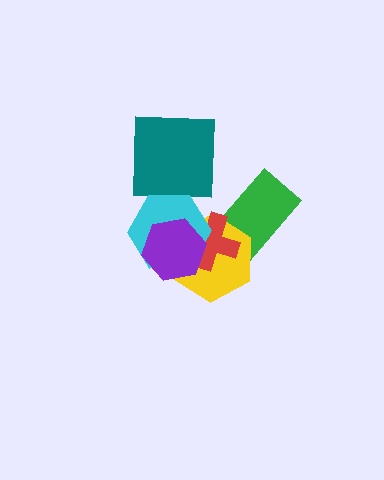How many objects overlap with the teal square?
0 objects overlap with the teal square.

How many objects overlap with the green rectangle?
2 objects overlap with the green rectangle.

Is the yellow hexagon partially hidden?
Yes, it is partially covered by another shape.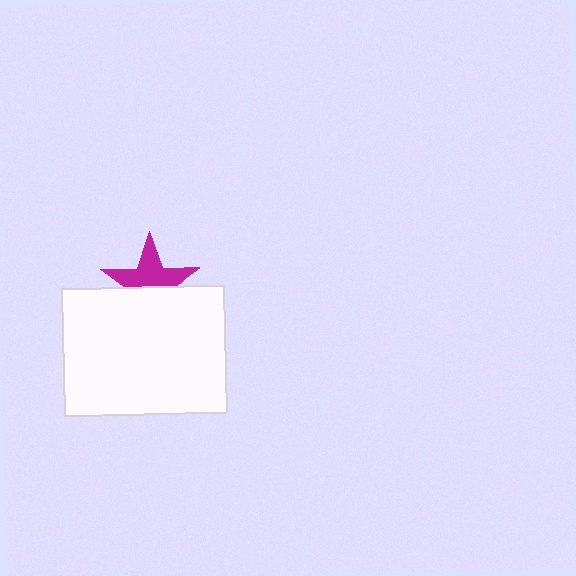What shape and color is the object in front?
The object in front is a white rectangle.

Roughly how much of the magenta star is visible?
About half of it is visible (roughly 57%).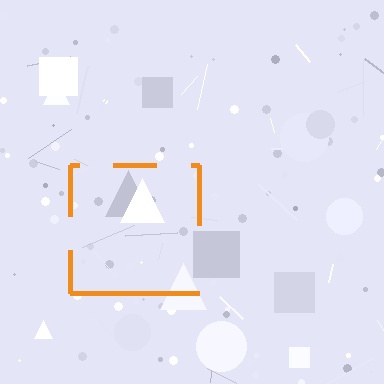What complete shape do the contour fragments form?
The contour fragments form a square.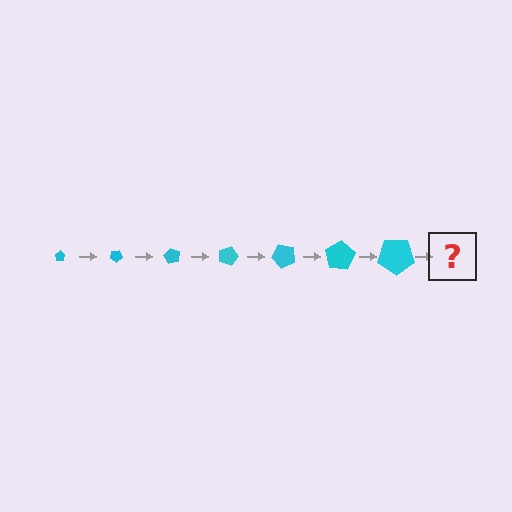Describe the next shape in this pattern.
It should be a pentagon, larger than the previous one and rotated 210 degrees from the start.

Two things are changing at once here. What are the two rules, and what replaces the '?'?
The two rules are that the pentagon grows larger each step and it rotates 30 degrees each step. The '?' should be a pentagon, larger than the previous one and rotated 210 degrees from the start.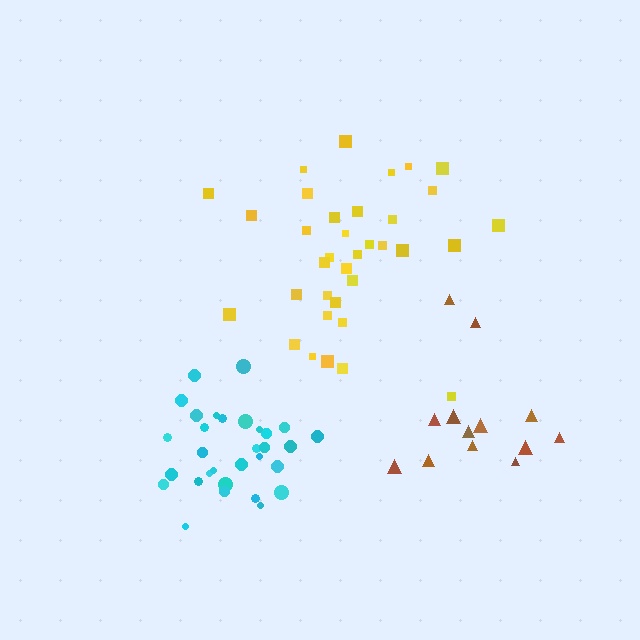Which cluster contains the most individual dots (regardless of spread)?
Yellow (35).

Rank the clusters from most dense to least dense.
cyan, yellow, brown.